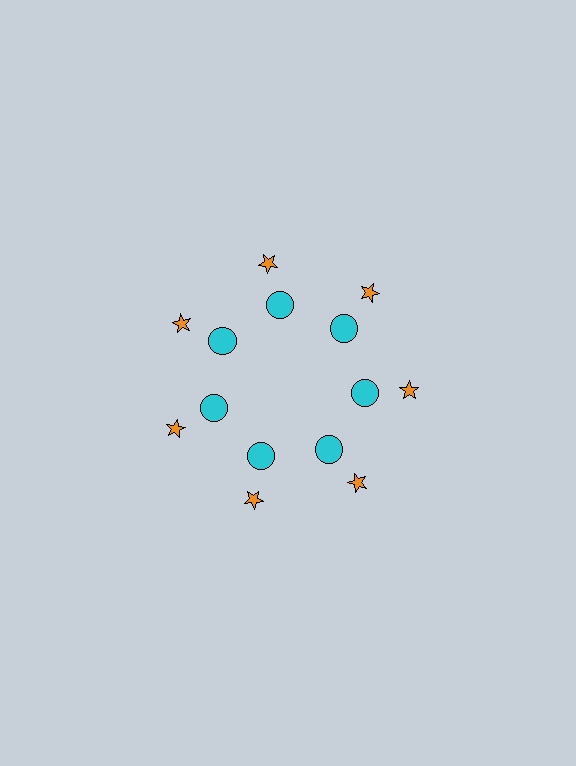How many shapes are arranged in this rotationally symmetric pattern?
There are 14 shapes, arranged in 7 groups of 2.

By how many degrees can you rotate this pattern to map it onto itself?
The pattern maps onto itself every 51 degrees of rotation.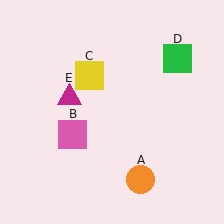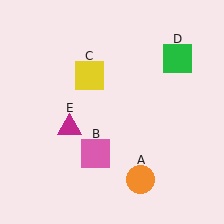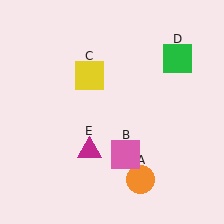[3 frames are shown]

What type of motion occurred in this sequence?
The pink square (object B), magenta triangle (object E) rotated counterclockwise around the center of the scene.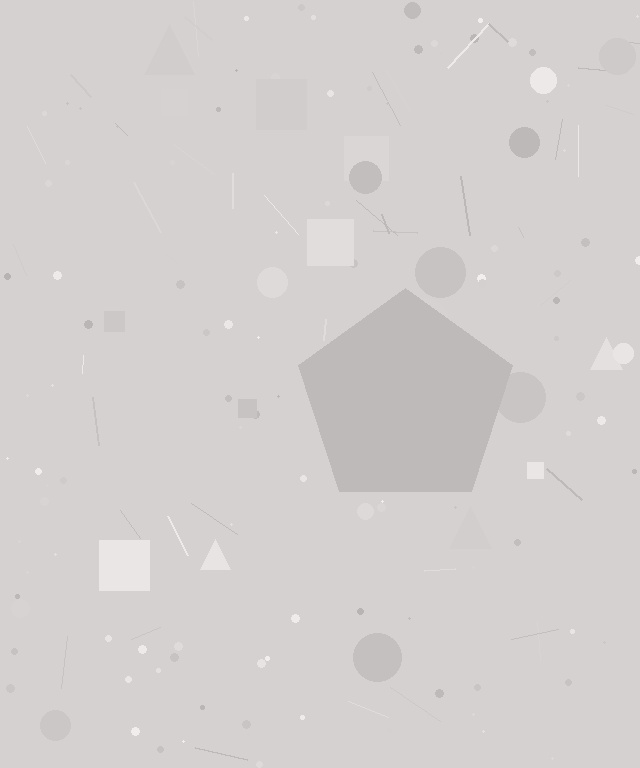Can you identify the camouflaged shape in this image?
The camouflaged shape is a pentagon.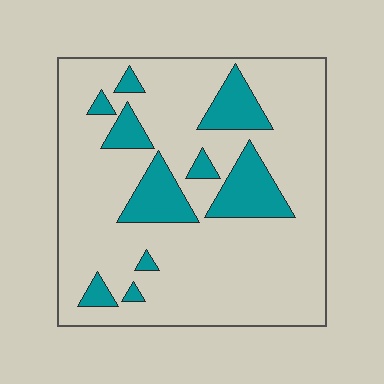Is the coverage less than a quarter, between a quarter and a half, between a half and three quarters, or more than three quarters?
Less than a quarter.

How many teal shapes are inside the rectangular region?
10.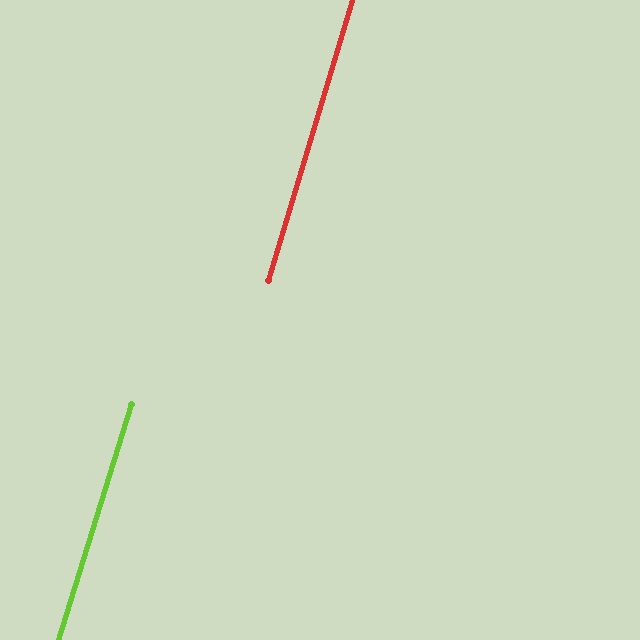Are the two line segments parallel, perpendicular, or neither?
Parallel — their directions differ by only 0.5°.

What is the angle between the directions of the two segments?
Approximately 1 degree.